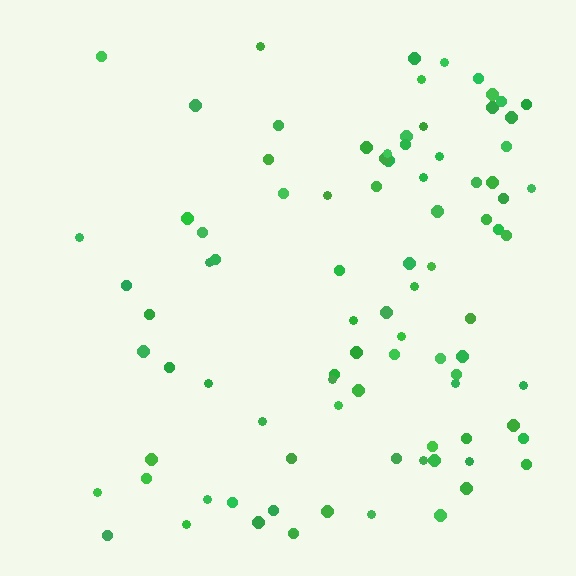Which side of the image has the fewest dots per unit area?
The left.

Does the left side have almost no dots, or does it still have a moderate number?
Still a moderate number, just noticeably fewer than the right.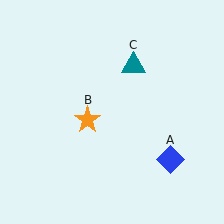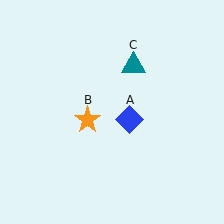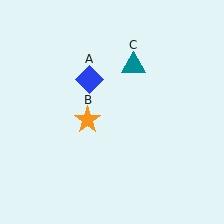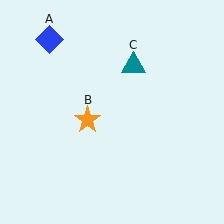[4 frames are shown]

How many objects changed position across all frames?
1 object changed position: blue diamond (object A).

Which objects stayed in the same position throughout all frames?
Orange star (object B) and teal triangle (object C) remained stationary.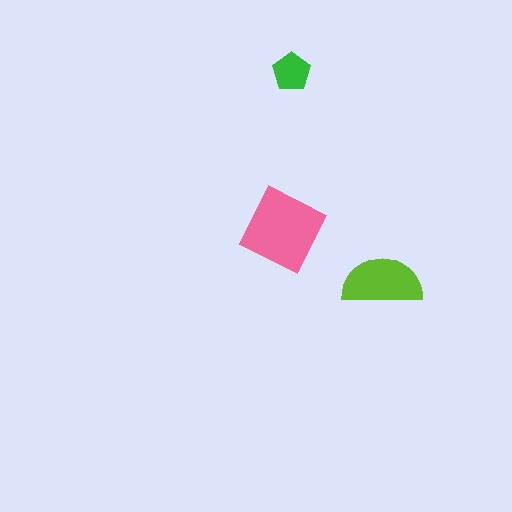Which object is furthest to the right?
The lime semicircle is rightmost.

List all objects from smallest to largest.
The green pentagon, the lime semicircle, the pink square.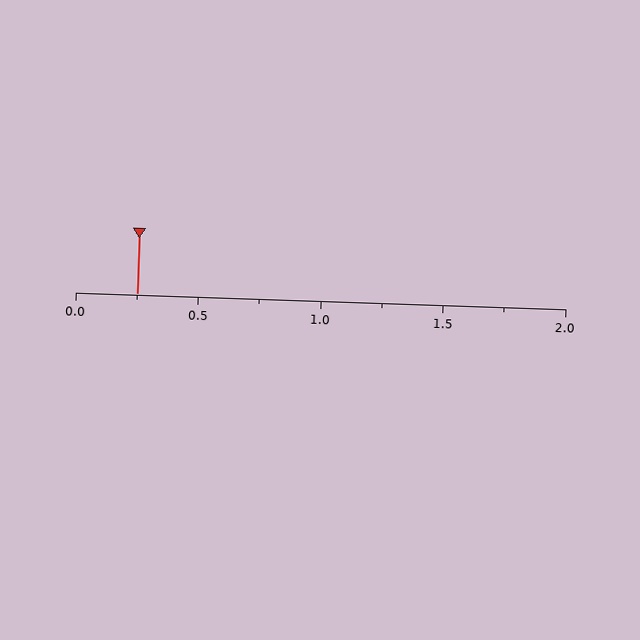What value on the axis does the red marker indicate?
The marker indicates approximately 0.25.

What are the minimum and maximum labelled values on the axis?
The axis runs from 0.0 to 2.0.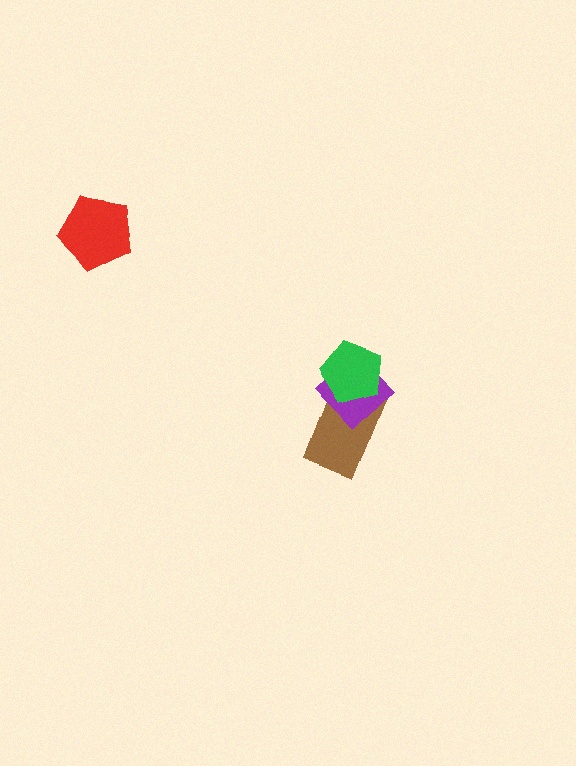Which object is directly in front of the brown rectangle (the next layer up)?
The purple diamond is directly in front of the brown rectangle.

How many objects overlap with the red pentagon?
0 objects overlap with the red pentagon.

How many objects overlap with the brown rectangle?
2 objects overlap with the brown rectangle.